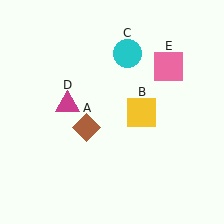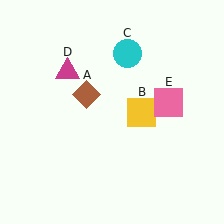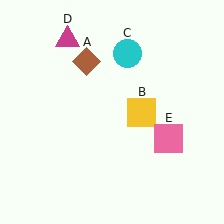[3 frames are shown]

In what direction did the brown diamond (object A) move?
The brown diamond (object A) moved up.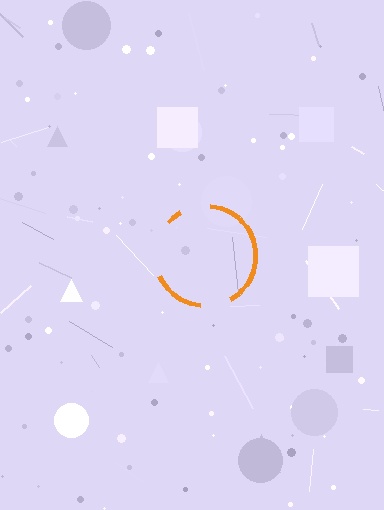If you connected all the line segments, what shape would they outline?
They would outline a circle.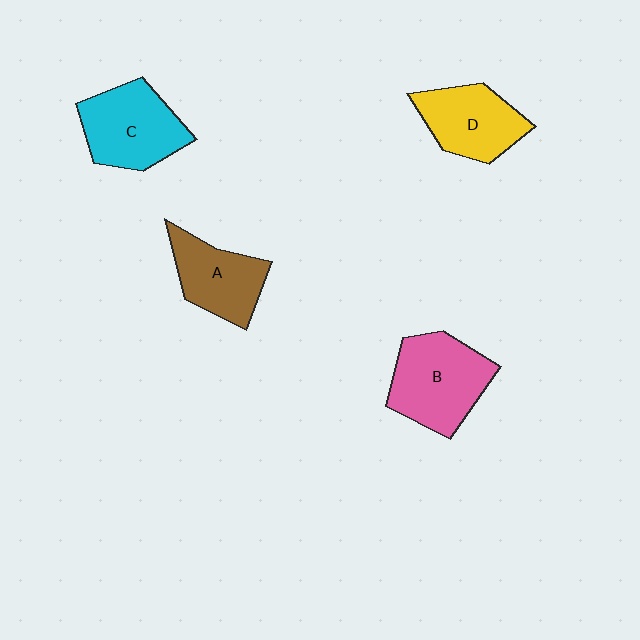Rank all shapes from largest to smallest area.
From largest to smallest: B (pink), C (cyan), D (yellow), A (brown).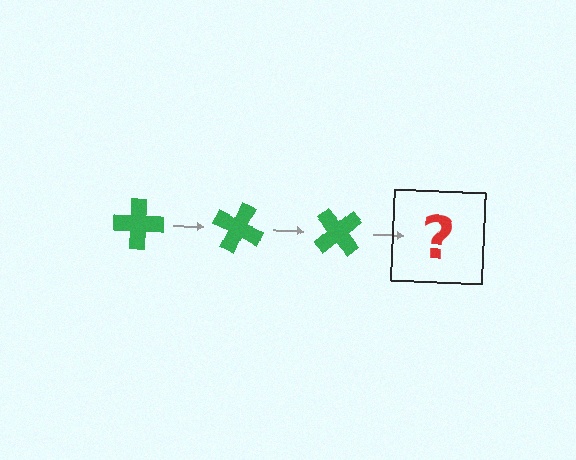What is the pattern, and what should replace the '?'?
The pattern is that the cross rotates 25 degrees each step. The '?' should be a green cross rotated 75 degrees.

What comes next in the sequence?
The next element should be a green cross rotated 75 degrees.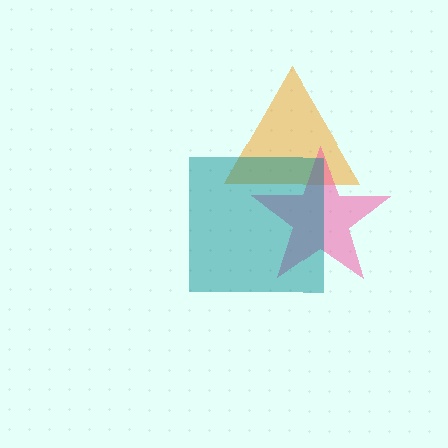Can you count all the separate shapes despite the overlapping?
Yes, there are 3 separate shapes.